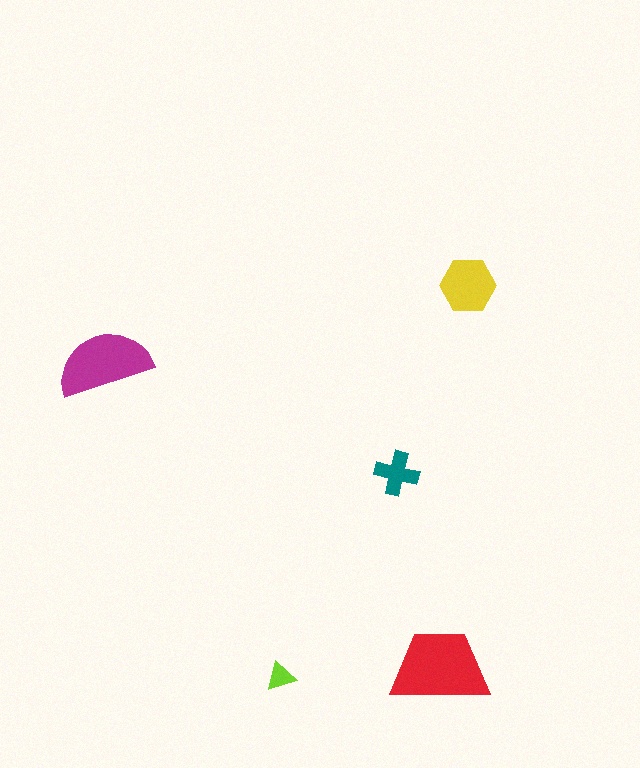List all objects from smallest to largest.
The lime triangle, the teal cross, the yellow hexagon, the magenta semicircle, the red trapezoid.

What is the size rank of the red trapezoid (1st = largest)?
1st.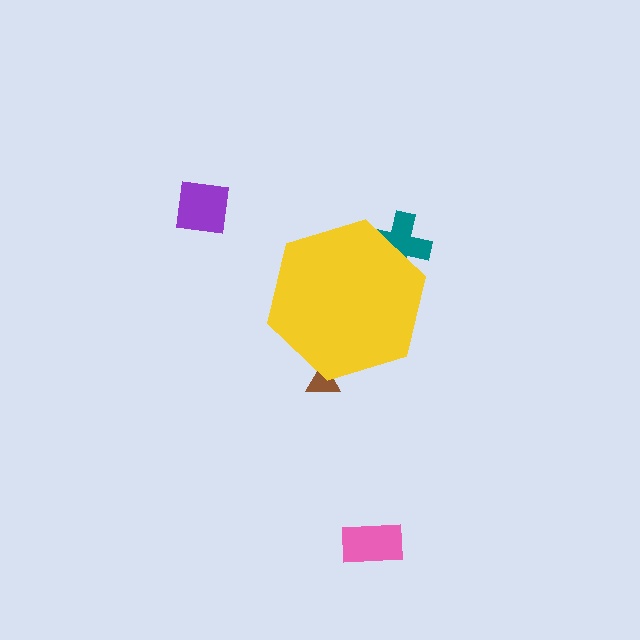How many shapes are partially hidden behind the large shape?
2 shapes are partially hidden.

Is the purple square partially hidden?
No, the purple square is fully visible.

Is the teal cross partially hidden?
Yes, the teal cross is partially hidden behind the yellow hexagon.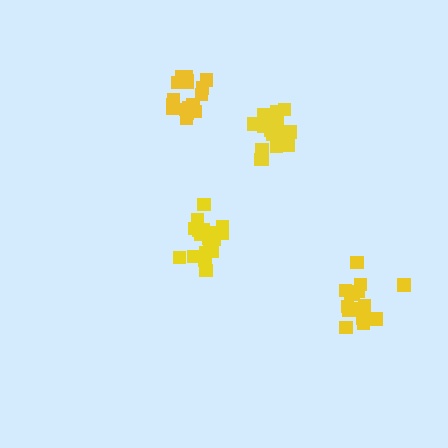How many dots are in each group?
Group 1: 18 dots, Group 2: 15 dots, Group 3: 15 dots, Group 4: 18 dots (66 total).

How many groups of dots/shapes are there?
There are 4 groups.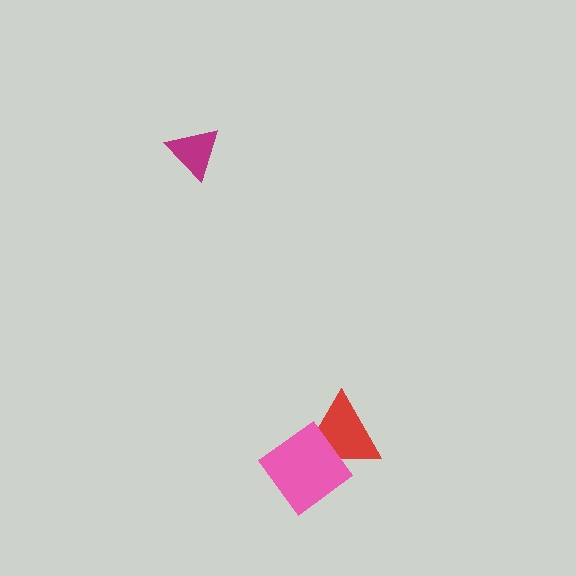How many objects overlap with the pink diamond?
1 object overlaps with the pink diamond.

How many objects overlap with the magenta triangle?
0 objects overlap with the magenta triangle.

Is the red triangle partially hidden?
Yes, it is partially covered by another shape.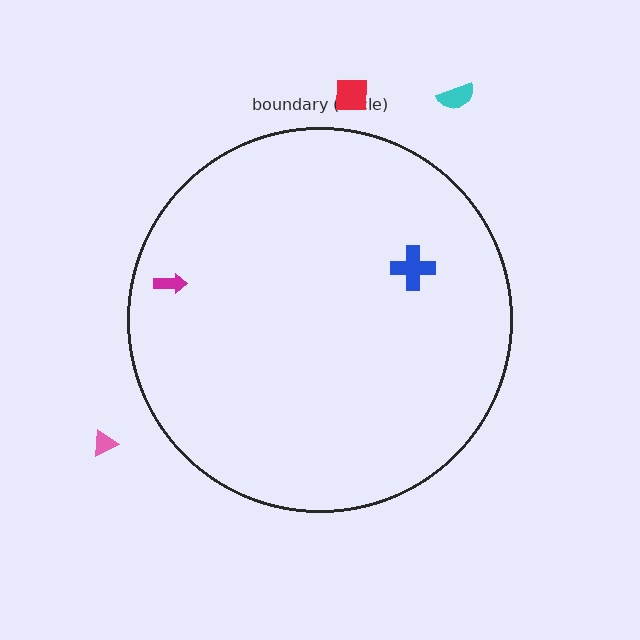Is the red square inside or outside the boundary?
Outside.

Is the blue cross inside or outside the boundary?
Inside.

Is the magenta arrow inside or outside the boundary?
Inside.